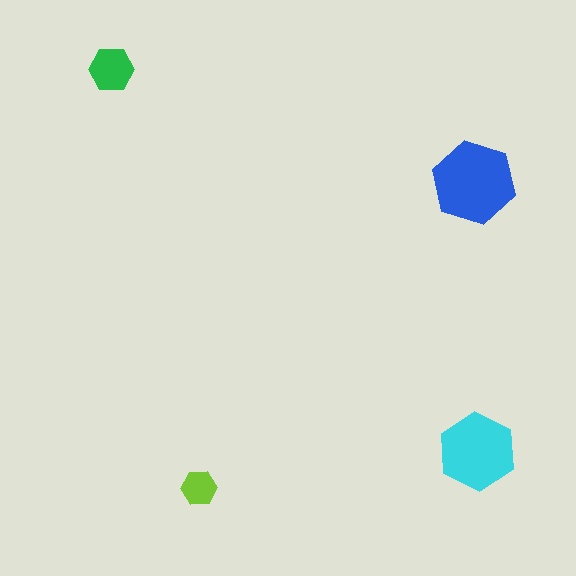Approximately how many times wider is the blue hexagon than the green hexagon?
About 2 times wider.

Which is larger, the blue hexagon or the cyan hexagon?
The blue one.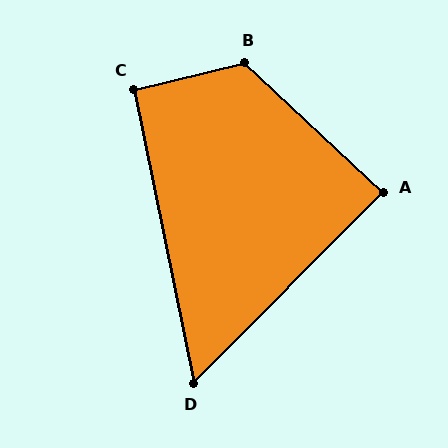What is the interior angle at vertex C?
Approximately 92 degrees (approximately right).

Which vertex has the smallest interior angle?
D, at approximately 56 degrees.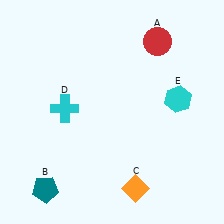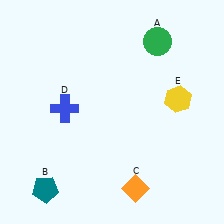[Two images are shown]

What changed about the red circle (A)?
In Image 1, A is red. In Image 2, it changed to green.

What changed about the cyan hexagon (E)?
In Image 1, E is cyan. In Image 2, it changed to yellow.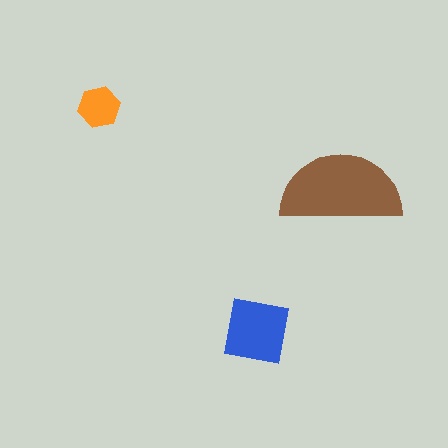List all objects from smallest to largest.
The orange hexagon, the blue square, the brown semicircle.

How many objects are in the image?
There are 3 objects in the image.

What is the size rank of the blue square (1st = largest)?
2nd.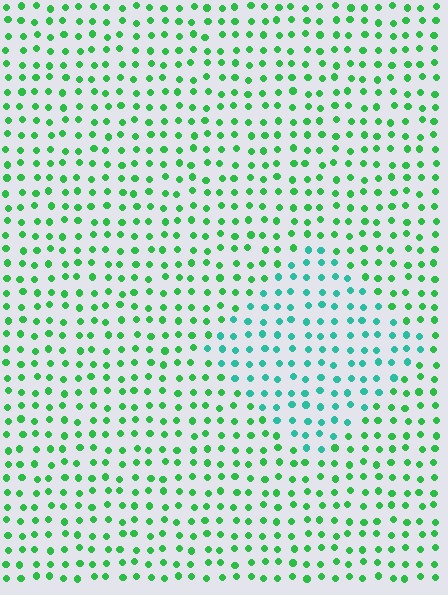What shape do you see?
I see a diamond.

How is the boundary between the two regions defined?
The boundary is defined purely by a slight shift in hue (about 38 degrees). Spacing, size, and orientation are identical on both sides.